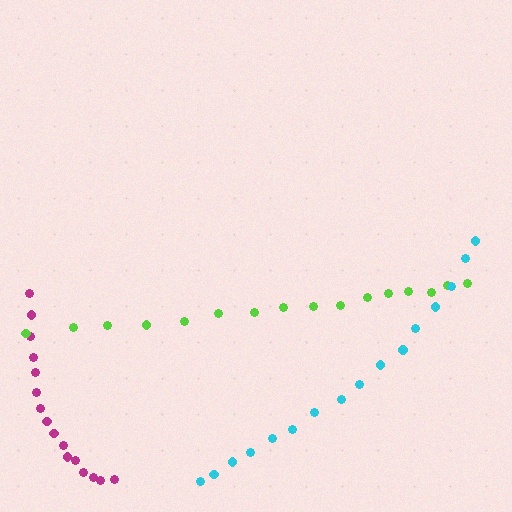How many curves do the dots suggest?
There are 3 distinct paths.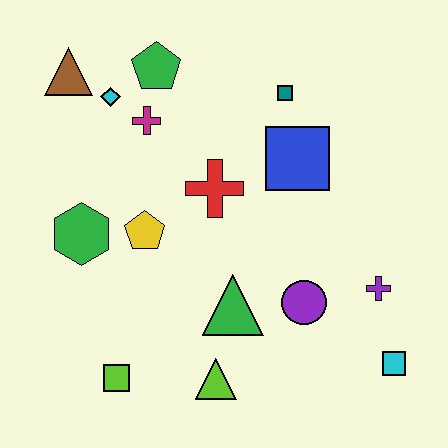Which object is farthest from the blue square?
The lime square is farthest from the blue square.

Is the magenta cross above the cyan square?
Yes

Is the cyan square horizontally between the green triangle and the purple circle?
No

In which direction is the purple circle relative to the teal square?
The purple circle is below the teal square.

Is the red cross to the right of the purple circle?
No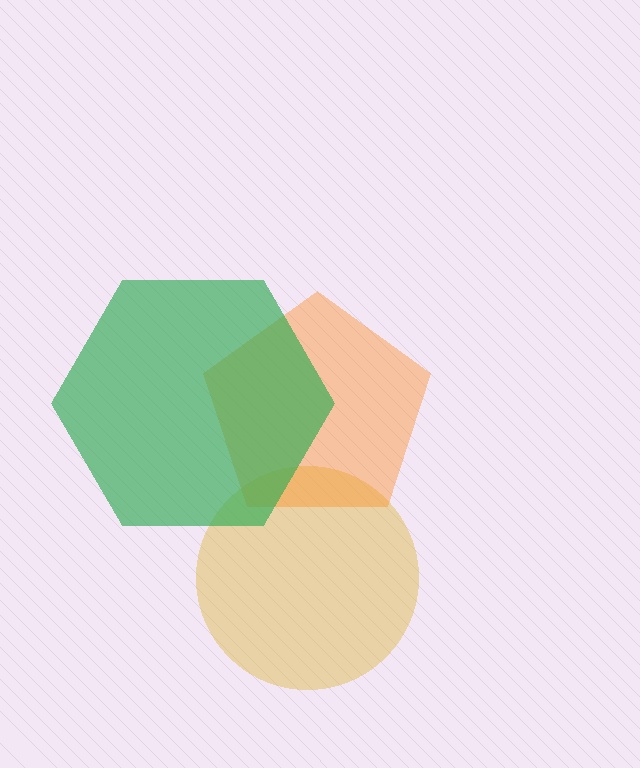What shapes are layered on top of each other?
The layered shapes are: a yellow circle, an orange pentagon, a green hexagon.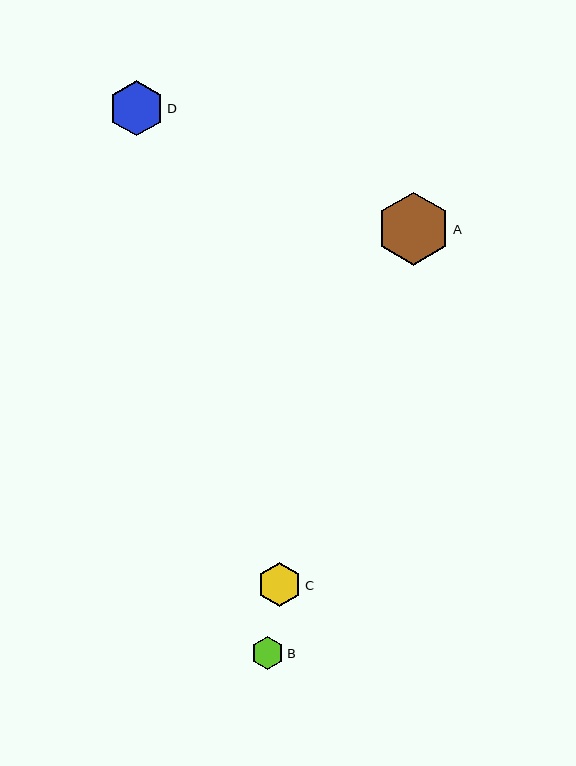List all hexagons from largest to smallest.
From largest to smallest: A, D, C, B.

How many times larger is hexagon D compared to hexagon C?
Hexagon D is approximately 1.2 times the size of hexagon C.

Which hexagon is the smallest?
Hexagon B is the smallest with a size of approximately 33 pixels.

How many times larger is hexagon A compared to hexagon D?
Hexagon A is approximately 1.3 times the size of hexagon D.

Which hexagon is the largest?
Hexagon A is the largest with a size of approximately 73 pixels.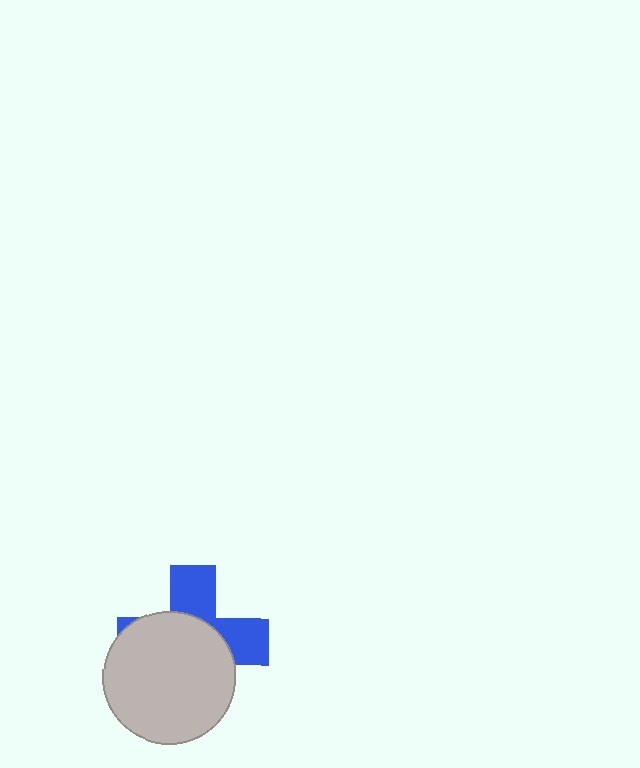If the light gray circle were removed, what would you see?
You would see the complete blue cross.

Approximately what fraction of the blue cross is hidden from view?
Roughly 61% of the blue cross is hidden behind the light gray circle.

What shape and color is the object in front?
The object in front is a light gray circle.